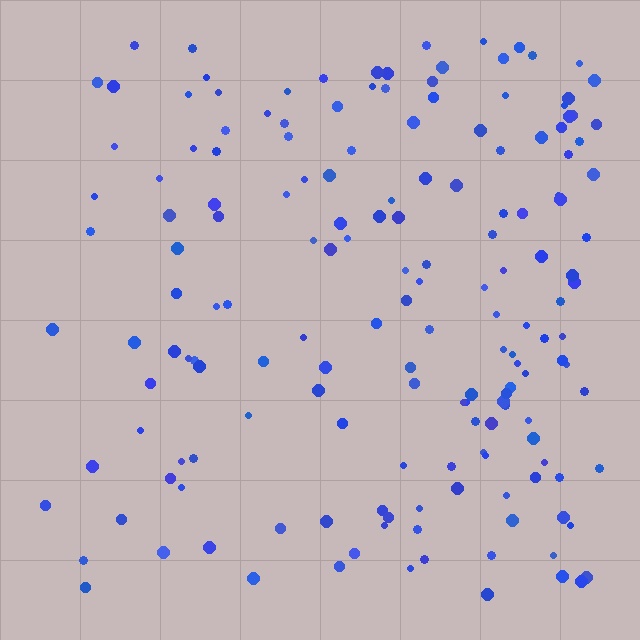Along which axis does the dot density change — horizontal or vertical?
Horizontal.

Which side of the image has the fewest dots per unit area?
The left.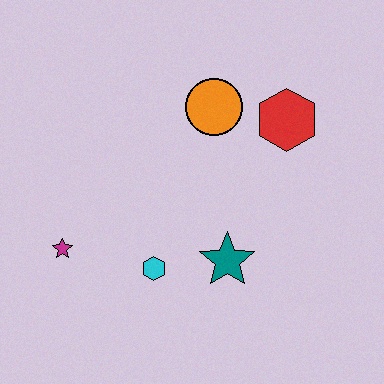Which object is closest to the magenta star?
The cyan hexagon is closest to the magenta star.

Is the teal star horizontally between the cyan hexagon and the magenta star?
No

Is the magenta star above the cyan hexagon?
Yes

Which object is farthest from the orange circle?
The magenta star is farthest from the orange circle.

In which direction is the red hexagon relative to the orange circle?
The red hexagon is to the right of the orange circle.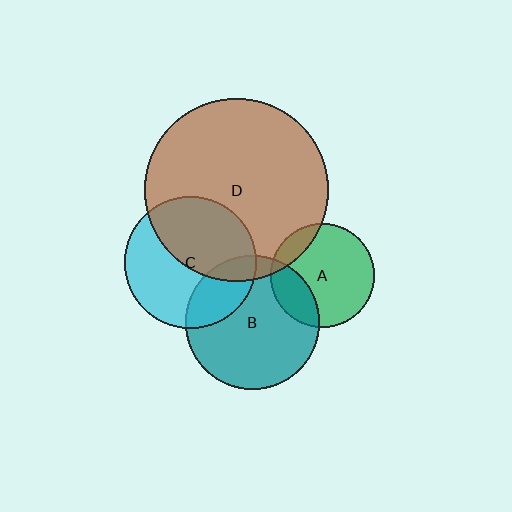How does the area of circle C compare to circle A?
Approximately 1.6 times.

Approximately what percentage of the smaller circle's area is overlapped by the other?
Approximately 25%.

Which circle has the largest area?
Circle D (brown).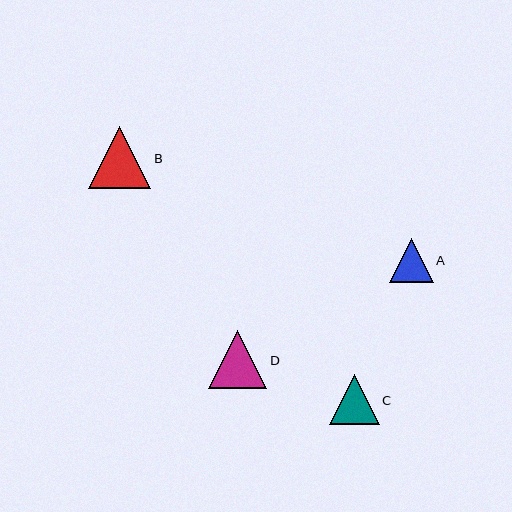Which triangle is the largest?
Triangle B is the largest with a size of approximately 62 pixels.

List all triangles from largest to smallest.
From largest to smallest: B, D, C, A.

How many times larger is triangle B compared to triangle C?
Triangle B is approximately 1.2 times the size of triangle C.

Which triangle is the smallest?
Triangle A is the smallest with a size of approximately 43 pixels.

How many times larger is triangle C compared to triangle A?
Triangle C is approximately 1.2 times the size of triangle A.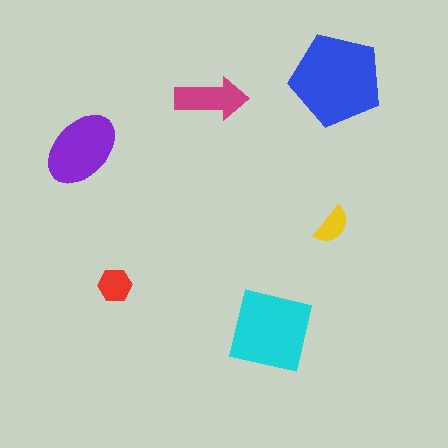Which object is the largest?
The blue pentagon.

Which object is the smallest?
The yellow semicircle.